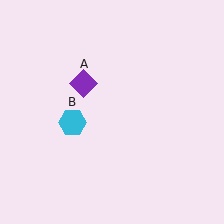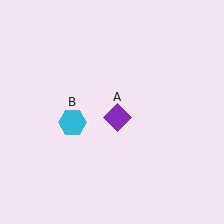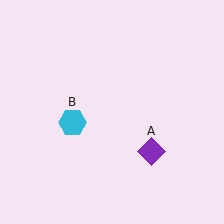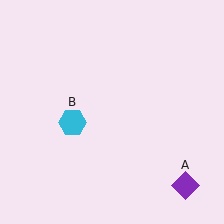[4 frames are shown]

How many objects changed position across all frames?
1 object changed position: purple diamond (object A).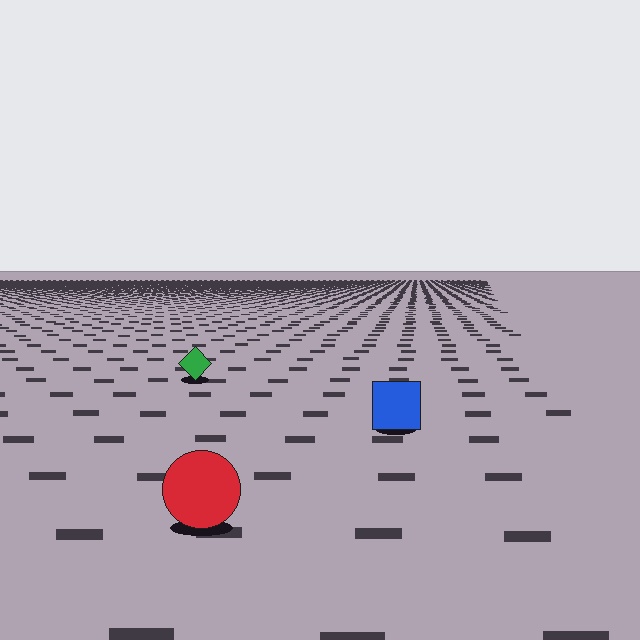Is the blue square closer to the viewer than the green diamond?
Yes. The blue square is closer — you can tell from the texture gradient: the ground texture is coarser near it.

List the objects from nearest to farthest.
From nearest to farthest: the red circle, the blue square, the green diamond.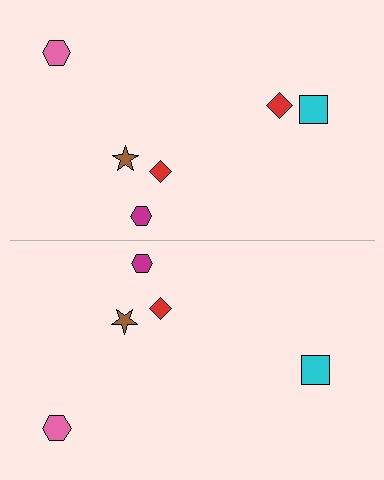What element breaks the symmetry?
A red diamond is missing from the bottom side.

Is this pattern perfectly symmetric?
No, the pattern is not perfectly symmetric. A red diamond is missing from the bottom side.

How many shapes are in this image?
There are 11 shapes in this image.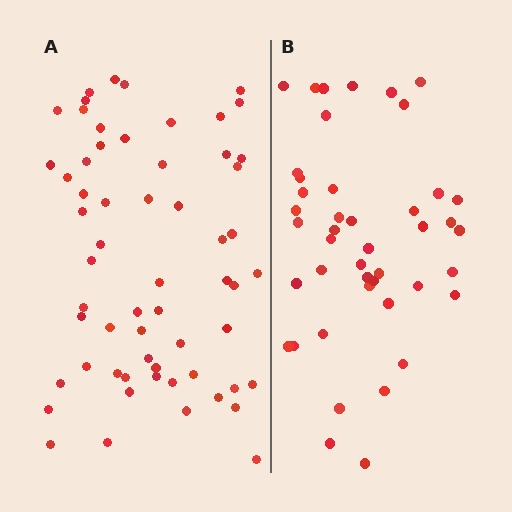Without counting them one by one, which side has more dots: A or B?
Region A (the left region) has more dots.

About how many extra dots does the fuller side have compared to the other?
Region A has approximately 15 more dots than region B.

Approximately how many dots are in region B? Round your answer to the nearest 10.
About 40 dots. (The exact count is 44, which rounds to 40.)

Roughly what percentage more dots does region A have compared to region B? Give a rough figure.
About 35% more.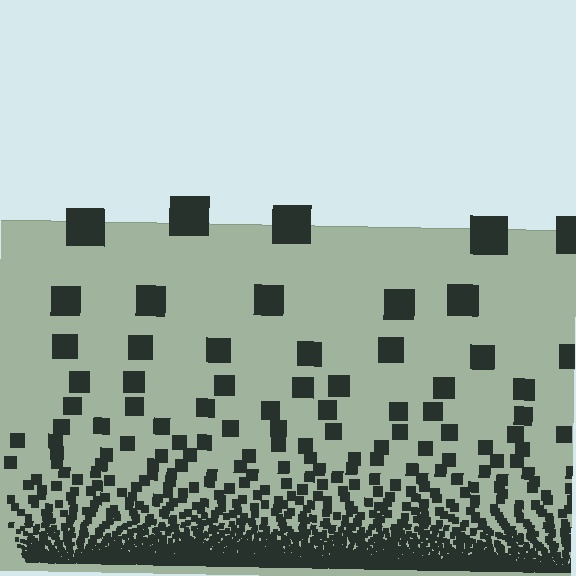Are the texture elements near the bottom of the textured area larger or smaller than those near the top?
Smaller. The gradient is inverted — elements near the bottom are smaller and denser.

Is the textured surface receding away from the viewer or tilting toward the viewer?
The surface appears to tilt toward the viewer. Texture elements get larger and sparser toward the top.